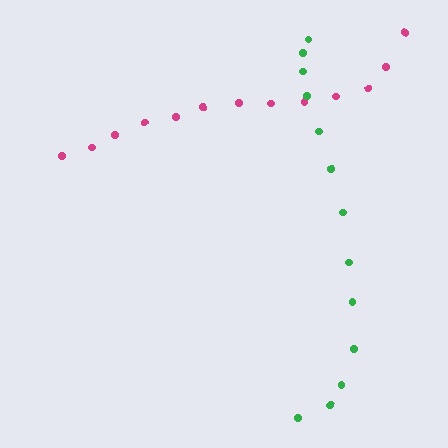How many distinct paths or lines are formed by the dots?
There are 2 distinct paths.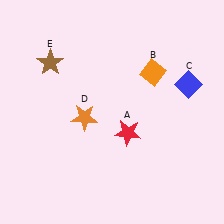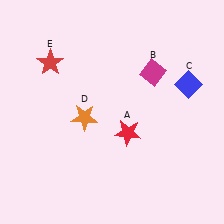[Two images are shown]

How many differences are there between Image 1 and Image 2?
There are 2 differences between the two images.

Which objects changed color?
B changed from orange to magenta. E changed from brown to red.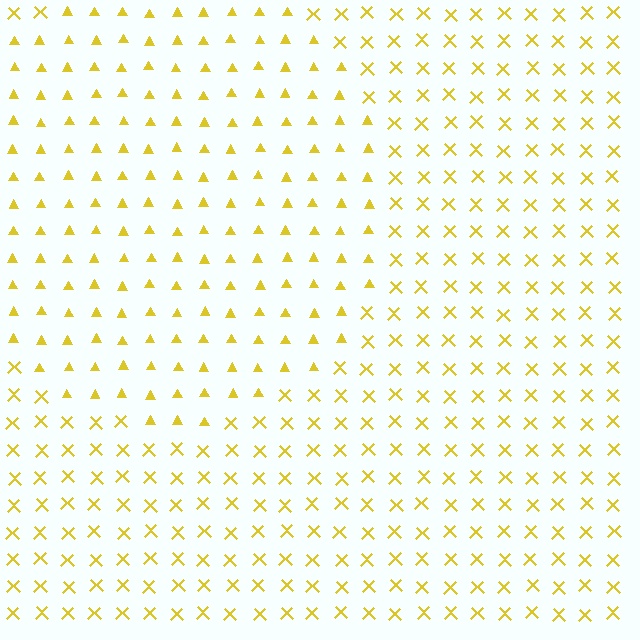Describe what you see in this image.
The image is filled with small yellow elements arranged in a uniform grid. A circle-shaped region contains triangles, while the surrounding area contains X marks. The boundary is defined purely by the change in element shape.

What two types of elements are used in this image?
The image uses triangles inside the circle region and X marks outside it.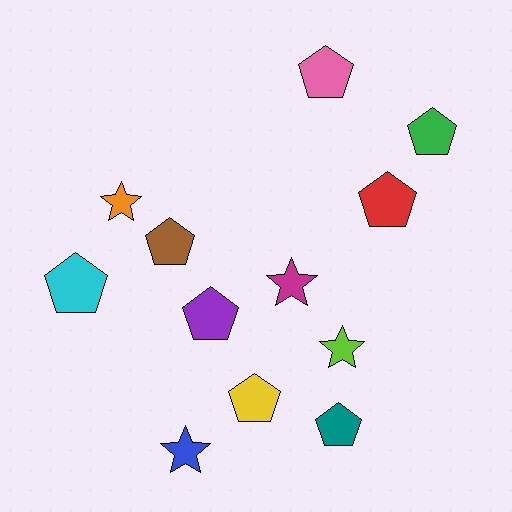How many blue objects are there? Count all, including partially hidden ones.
There is 1 blue object.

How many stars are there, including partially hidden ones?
There are 4 stars.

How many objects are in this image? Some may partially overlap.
There are 12 objects.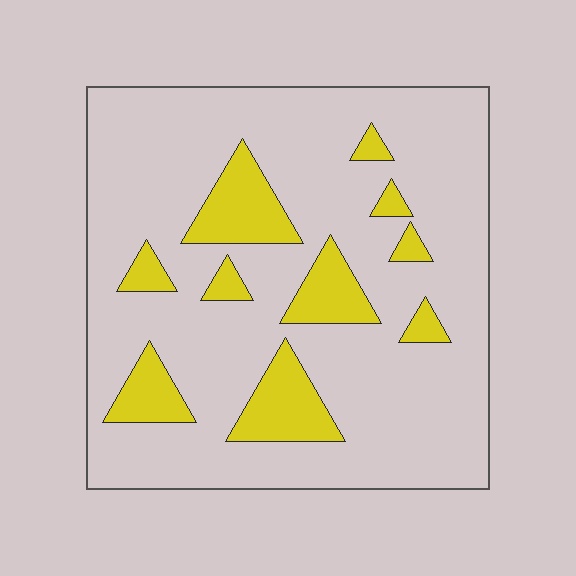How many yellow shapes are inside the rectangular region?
10.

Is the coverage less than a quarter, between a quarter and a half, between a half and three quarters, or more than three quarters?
Less than a quarter.